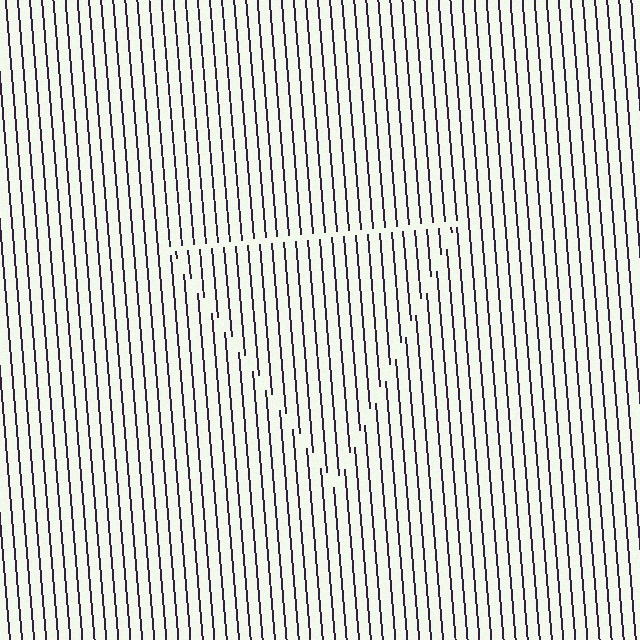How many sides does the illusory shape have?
3 sides — the line-ends trace a triangle.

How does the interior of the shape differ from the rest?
The interior of the shape contains the same grating, shifted by half a period — the contour is defined by the phase discontinuity where line-ends from the inner and outer gratings abut.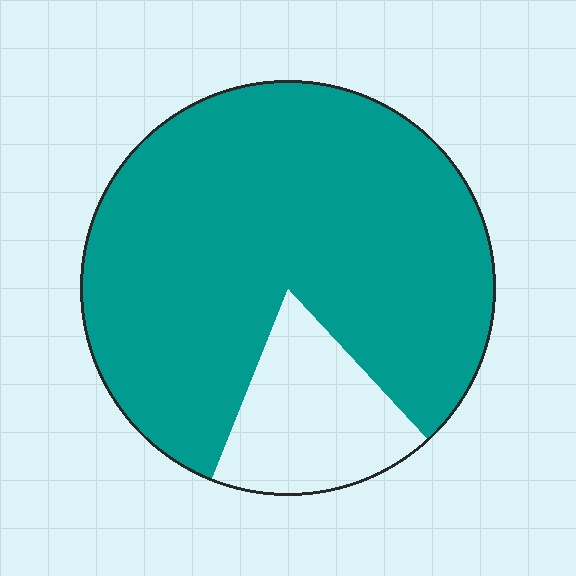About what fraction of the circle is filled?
About five sixths (5/6).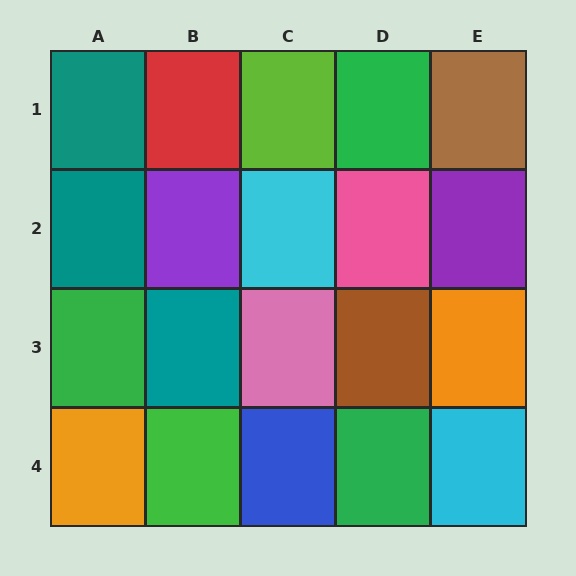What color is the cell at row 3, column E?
Orange.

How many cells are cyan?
2 cells are cyan.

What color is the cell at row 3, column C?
Pink.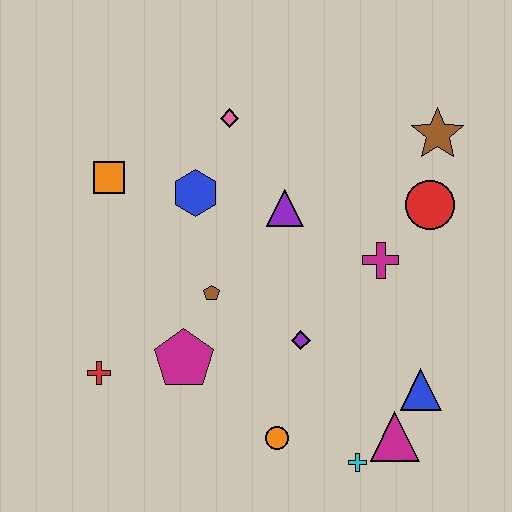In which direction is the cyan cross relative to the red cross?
The cyan cross is to the right of the red cross.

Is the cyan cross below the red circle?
Yes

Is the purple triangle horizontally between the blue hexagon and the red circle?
Yes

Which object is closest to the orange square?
The blue hexagon is closest to the orange square.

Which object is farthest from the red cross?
The brown star is farthest from the red cross.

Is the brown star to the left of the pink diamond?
No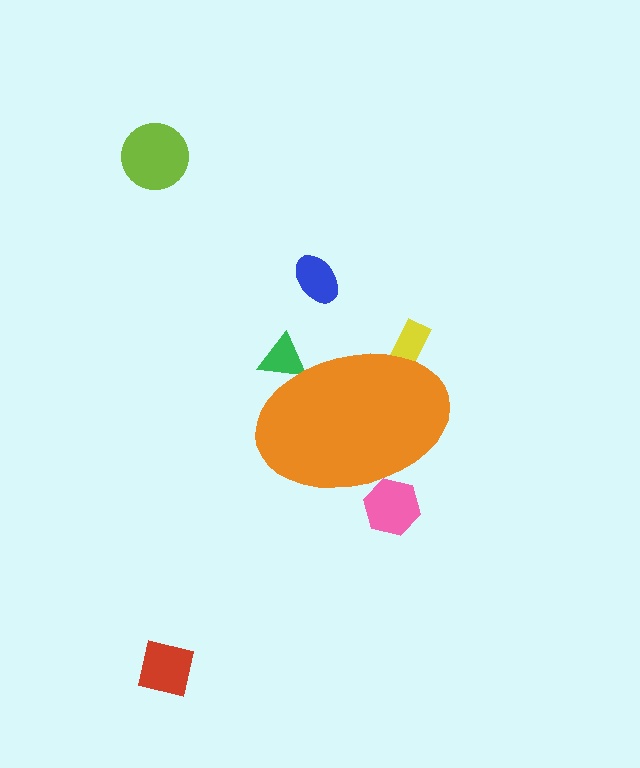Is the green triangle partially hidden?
Yes, the green triangle is partially hidden behind the orange ellipse.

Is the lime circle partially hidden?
No, the lime circle is fully visible.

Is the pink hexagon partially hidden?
Yes, the pink hexagon is partially hidden behind the orange ellipse.